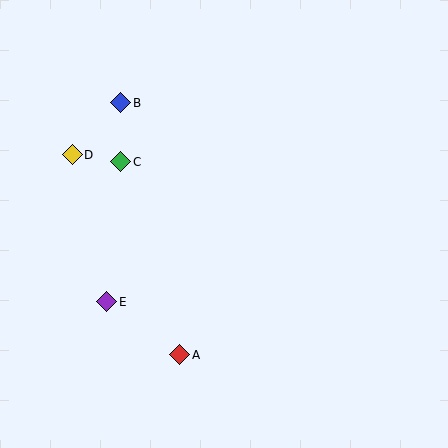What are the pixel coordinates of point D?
Point D is at (72, 155).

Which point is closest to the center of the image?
Point C at (121, 162) is closest to the center.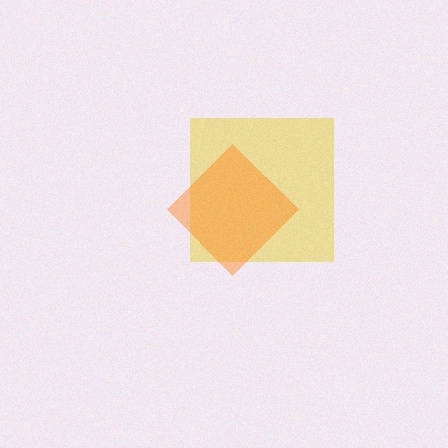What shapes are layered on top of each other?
The layered shapes are: a yellow square, an orange diamond.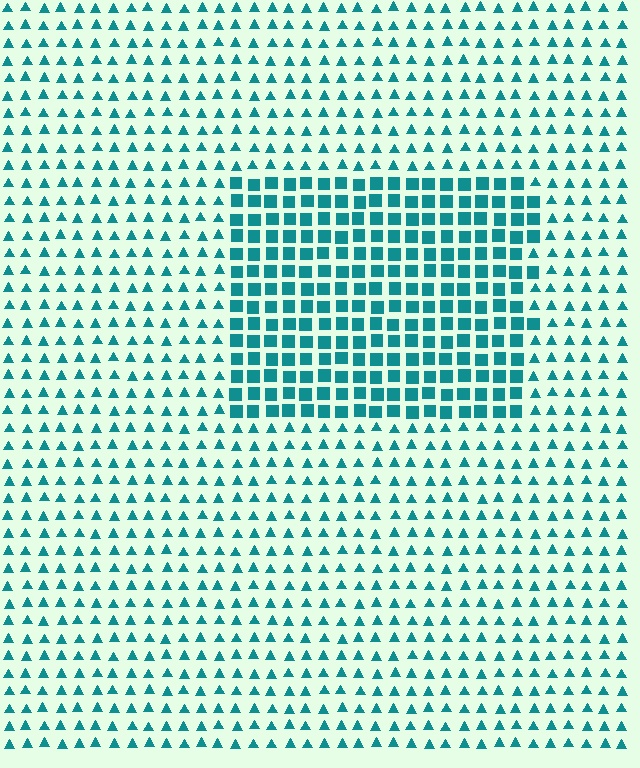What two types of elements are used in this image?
The image uses squares inside the rectangle region and triangles outside it.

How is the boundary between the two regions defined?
The boundary is defined by a change in element shape: squares inside vs. triangles outside. All elements share the same color and spacing.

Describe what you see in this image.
The image is filled with small teal elements arranged in a uniform grid. A rectangle-shaped region contains squares, while the surrounding area contains triangles. The boundary is defined purely by the change in element shape.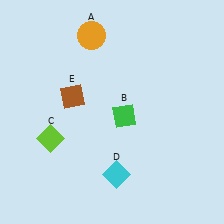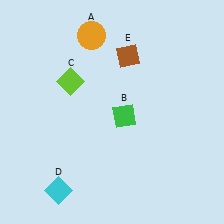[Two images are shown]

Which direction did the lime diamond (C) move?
The lime diamond (C) moved up.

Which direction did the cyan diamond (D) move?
The cyan diamond (D) moved left.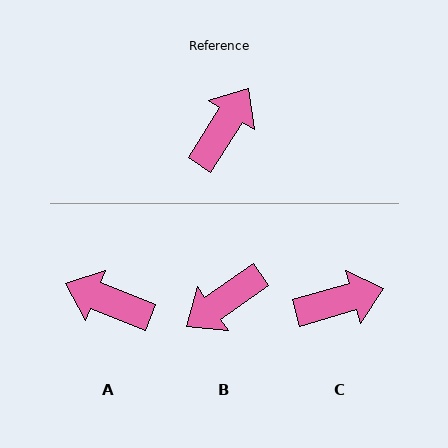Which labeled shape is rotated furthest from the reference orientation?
B, about 158 degrees away.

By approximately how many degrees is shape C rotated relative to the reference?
Approximately 42 degrees clockwise.